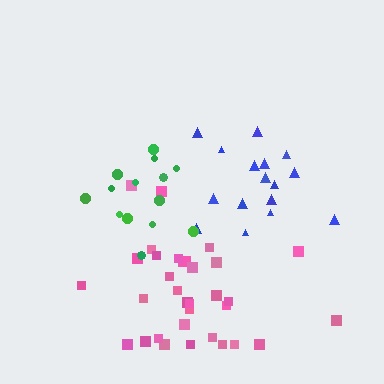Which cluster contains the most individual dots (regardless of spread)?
Pink (33).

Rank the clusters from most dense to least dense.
green, pink, blue.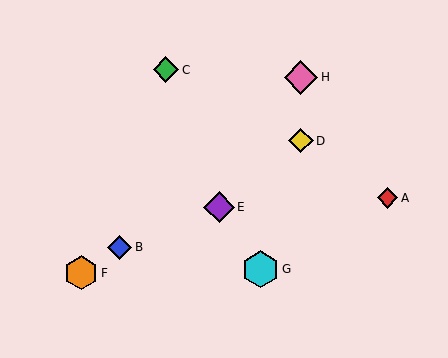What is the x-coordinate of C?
Object C is at x≈166.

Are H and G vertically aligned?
No, H is at x≈301 and G is at x≈261.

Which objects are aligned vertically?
Objects D, H are aligned vertically.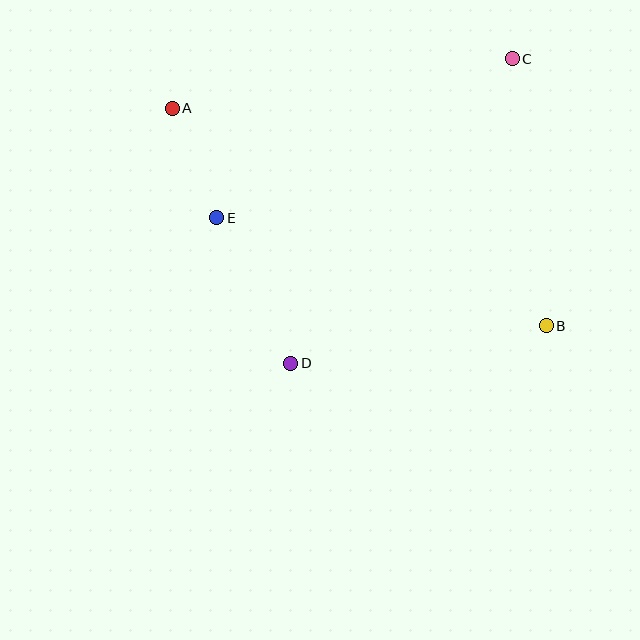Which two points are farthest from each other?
Points A and B are farthest from each other.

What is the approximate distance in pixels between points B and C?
The distance between B and C is approximately 269 pixels.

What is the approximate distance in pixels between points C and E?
The distance between C and E is approximately 335 pixels.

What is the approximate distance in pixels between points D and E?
The distance between D and E is approximately 163 pixels.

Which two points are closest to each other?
Points A and E are closest to each other.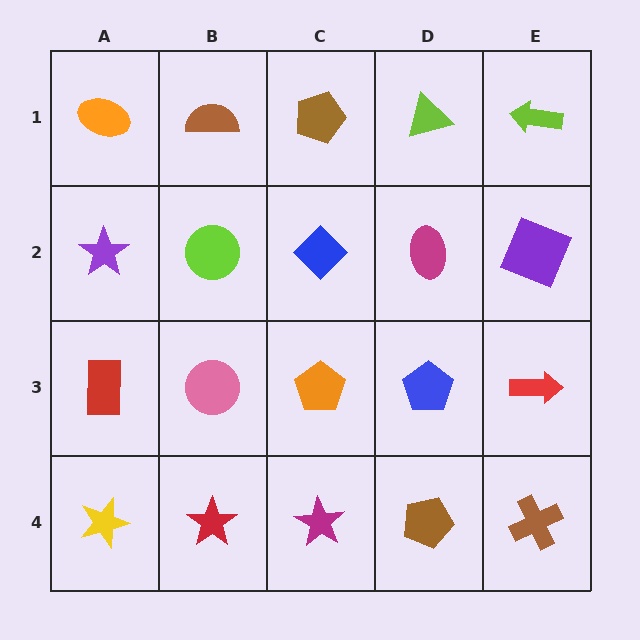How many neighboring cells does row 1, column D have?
3.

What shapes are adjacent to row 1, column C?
A blue diamond (row 2, column C), a brown semicircle (row 1, column B), a lime triangle (row 1, column D).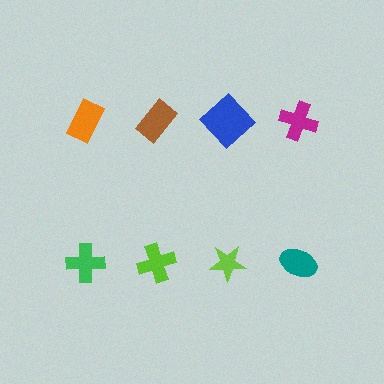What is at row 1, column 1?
An orange rectangle.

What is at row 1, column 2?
A brown rectangle.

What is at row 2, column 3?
A lime star.